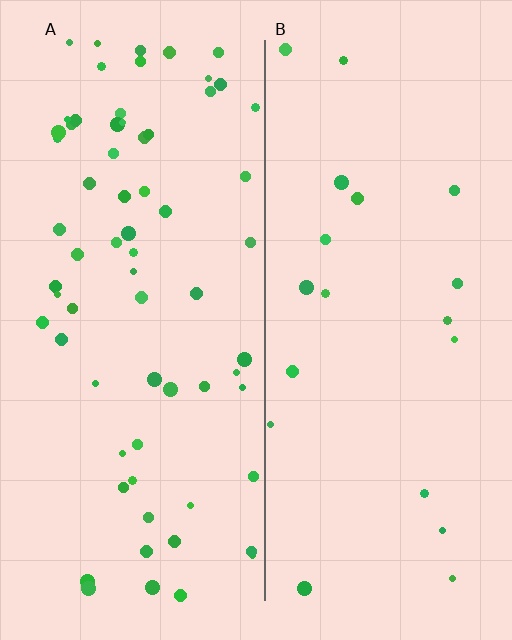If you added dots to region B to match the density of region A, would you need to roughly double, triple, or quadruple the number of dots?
Approximately quadruple.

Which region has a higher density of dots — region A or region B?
A (the left).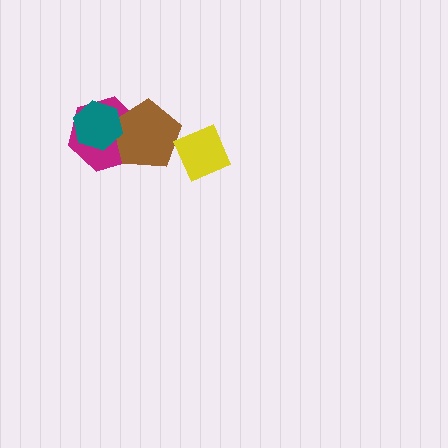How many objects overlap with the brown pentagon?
3 objects overlap with the brown pentagon.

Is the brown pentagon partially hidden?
Yes, it is partially covered by another shape.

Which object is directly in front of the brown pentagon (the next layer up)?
The yellow diamond is directly in front of the brown pentagon.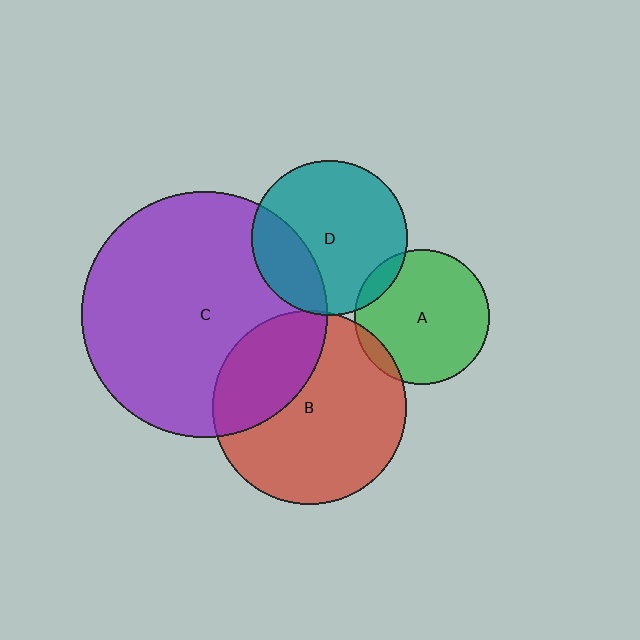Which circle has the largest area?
Circle C (purple).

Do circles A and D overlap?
Yes.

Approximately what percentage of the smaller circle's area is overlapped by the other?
Approximately 10%.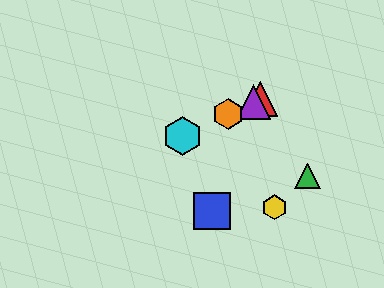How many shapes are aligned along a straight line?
4 shapes (the red triangle, the purple triangle, the orange hexagon, the cyan hexagon) are aligned along a straight line.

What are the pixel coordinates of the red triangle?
The red triangle is at (260, 99).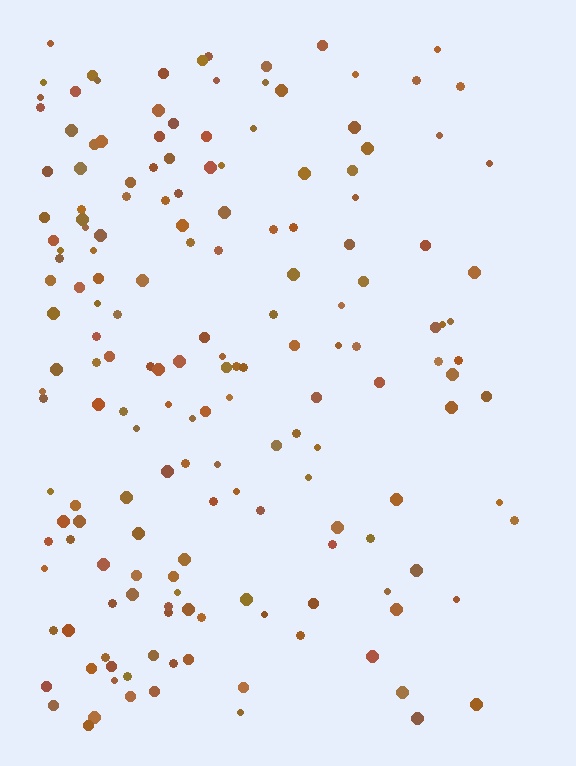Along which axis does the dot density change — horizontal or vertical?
Horizontal.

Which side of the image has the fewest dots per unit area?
The right.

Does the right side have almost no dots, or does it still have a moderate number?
Still a moderate number, just noticeably fewer than the left.